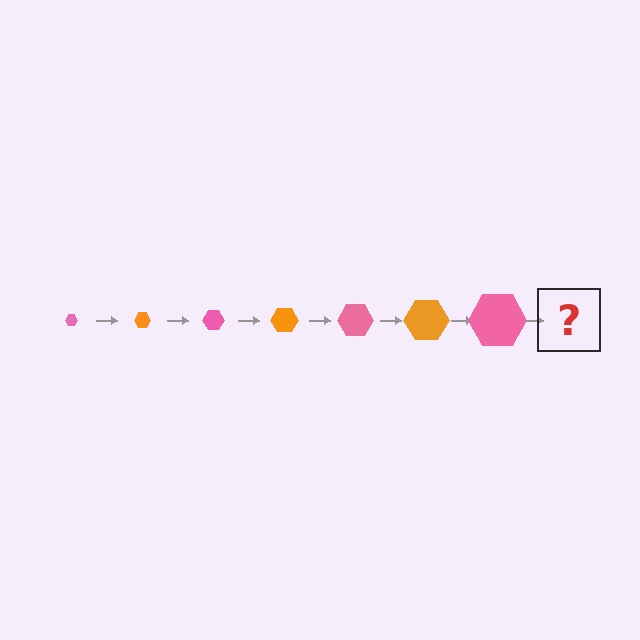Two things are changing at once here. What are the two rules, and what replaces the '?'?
The two rules are that the hexagon grows larger each step and the color cycles through pink and orange. The '?' should be an orange hexagon, larger than the previous one.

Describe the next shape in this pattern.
It should be an orange hexagon, larger than the previous one.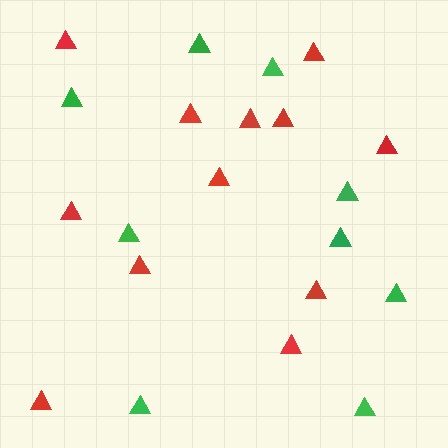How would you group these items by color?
There are 2 groups: one group of red triangles (12) and one group of green triangles (9).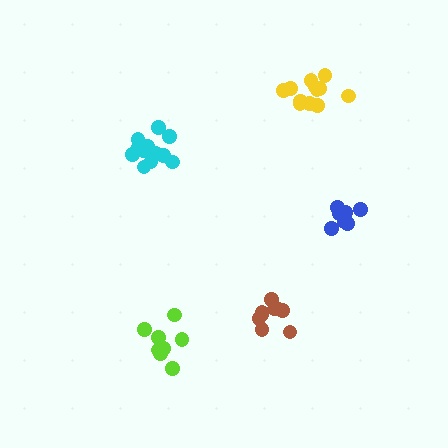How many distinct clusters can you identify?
There are 5 distinct clusters.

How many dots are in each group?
Group 1: 9 dots, Group 2: 12 dots, Group 3: 9 dots, Group 4: 7 dots, Group 5: 12 dots (49 total).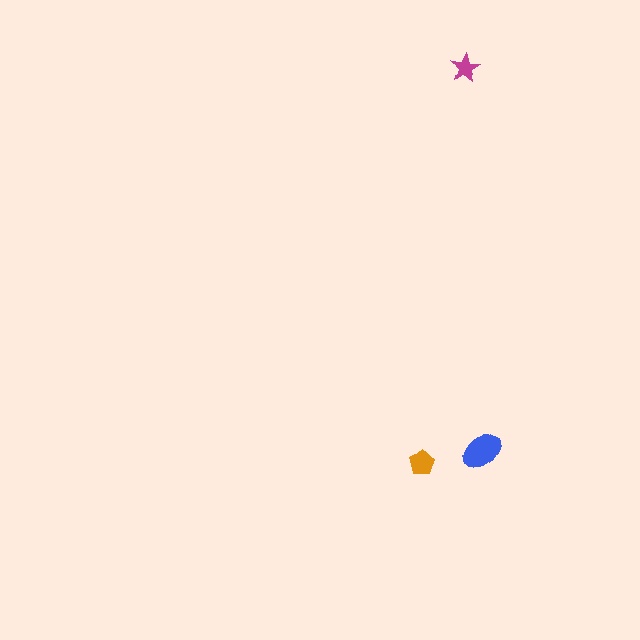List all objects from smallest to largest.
The magenta star, the orange pentagon, the blue ellipse.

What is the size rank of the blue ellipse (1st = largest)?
1st.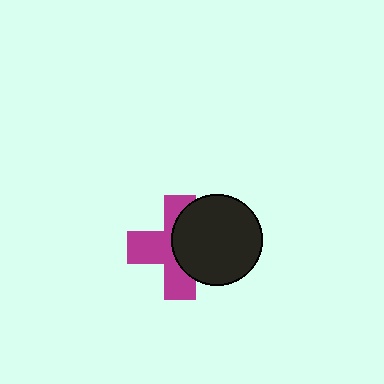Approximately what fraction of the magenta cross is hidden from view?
Roughly 46% of the magenta cross is hidden behind the black circle.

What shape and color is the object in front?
The object in front is a black circle.